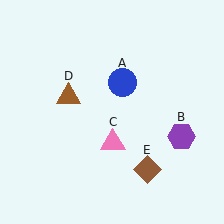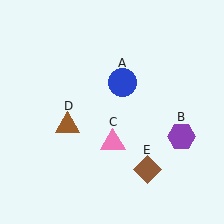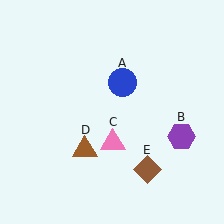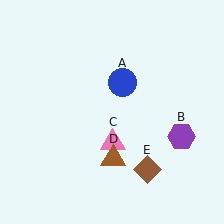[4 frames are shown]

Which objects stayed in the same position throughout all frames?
Blue circle (object A) and purple hexagon (object B) and pink triangle (object C) and brown diamond (object E) remained stationary.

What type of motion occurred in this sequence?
The brown triangle (object D) rotated counterclockwise around the center of the scene.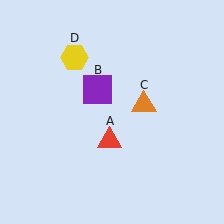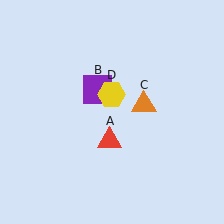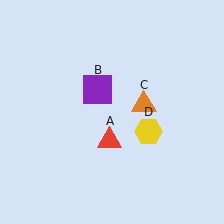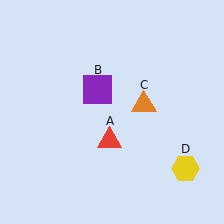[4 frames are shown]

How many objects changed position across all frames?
1 object changed position: yellow hexagon (object D).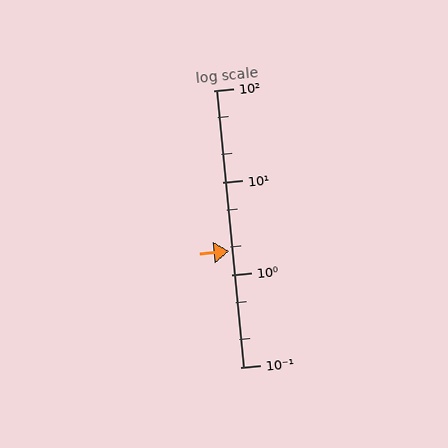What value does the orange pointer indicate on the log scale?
The pointer indicates approximately 1.8.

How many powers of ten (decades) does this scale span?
The scale spans 3 decades, from 0.1 to 100.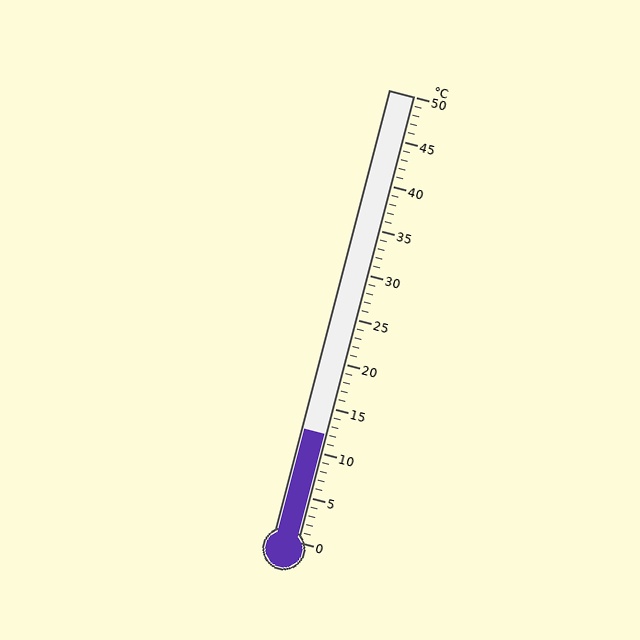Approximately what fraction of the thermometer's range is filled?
The thermometer is filled to approximately 25% of its range.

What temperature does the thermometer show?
The thermometer shows approximately 12°C.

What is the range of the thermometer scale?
The thermometer scale ranges from 0°C to 50°C.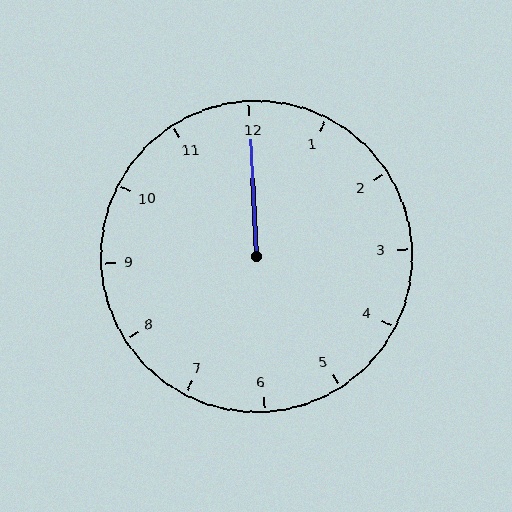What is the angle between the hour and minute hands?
Approximately 0 degrees.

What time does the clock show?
12:00.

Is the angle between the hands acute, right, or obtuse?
It is acute.